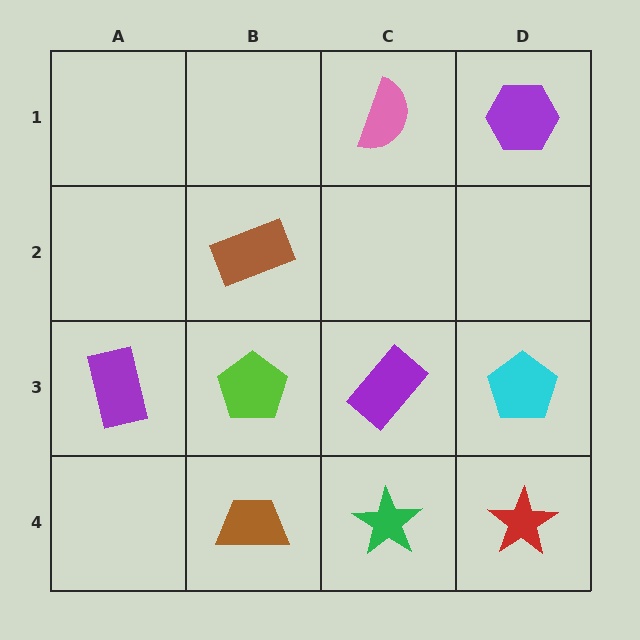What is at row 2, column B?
A brown rectangle.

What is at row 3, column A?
A purple rectangle.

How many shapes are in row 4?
3 shapes.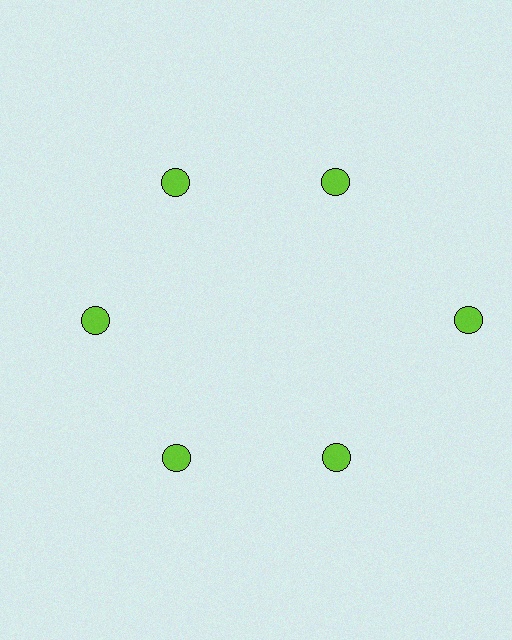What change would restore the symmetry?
The symmetry would be restored by moving it inward, back onto the ring so that all 6 circles sit at equal angles and equal distance from the center.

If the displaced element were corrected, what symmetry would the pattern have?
It would have 6-fold rotational symmetry — the pattern would map onto itself every 60 degrees.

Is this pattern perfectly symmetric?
No. The 6 lime circles are arranged in a ring, but one element near the 3 o'clock position is pushed outward from the center, breaking the 6-fold rotational symmetry.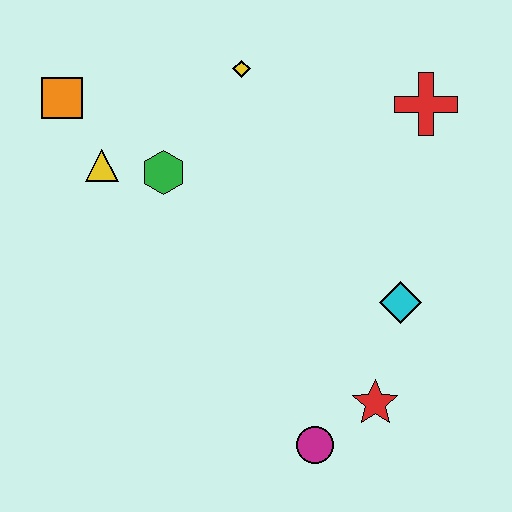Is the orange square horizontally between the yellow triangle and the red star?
No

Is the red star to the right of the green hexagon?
Yes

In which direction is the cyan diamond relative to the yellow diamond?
The cyan diamond is below the yellow diamond.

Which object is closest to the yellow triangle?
The green hexagon is closest to the yellow triangle.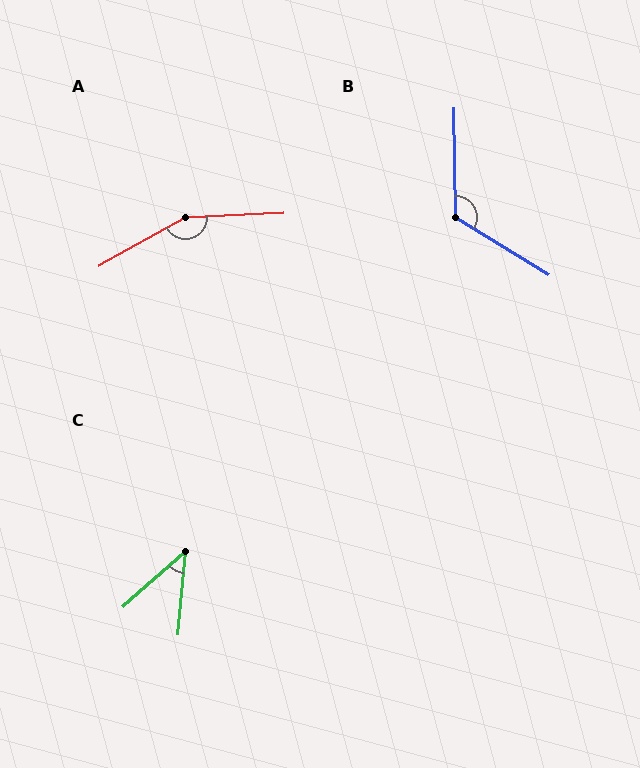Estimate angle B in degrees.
Approximately 123 degrees.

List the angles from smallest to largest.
C (43°), B (123°), A (153°).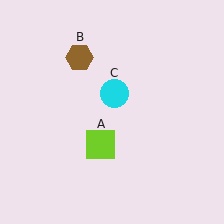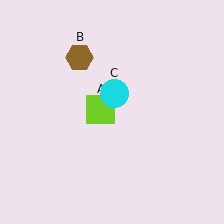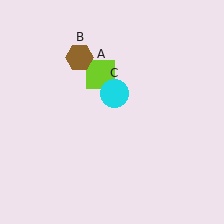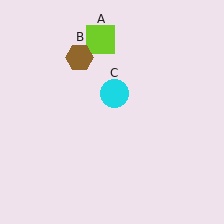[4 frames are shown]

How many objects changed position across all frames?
1 object changed position: lime square (object A).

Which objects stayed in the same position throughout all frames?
Brown hexagon (object B) and cyan circle (object C) remained stationary.